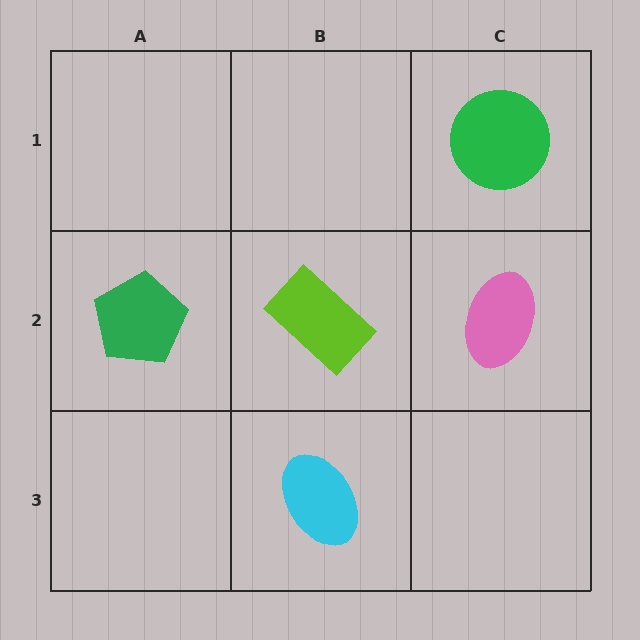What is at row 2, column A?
A green pentagon.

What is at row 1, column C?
A green circle.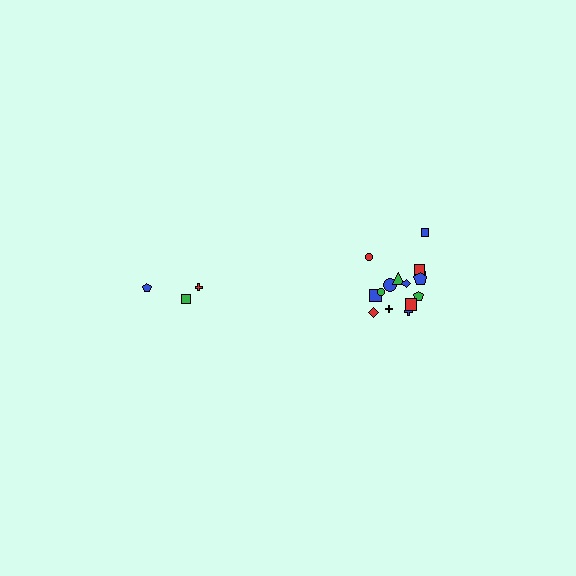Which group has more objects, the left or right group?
The right group.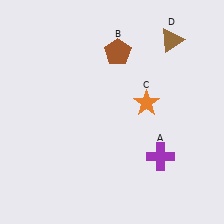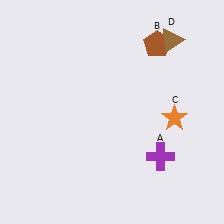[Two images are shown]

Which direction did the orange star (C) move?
The orange star (C) moved right.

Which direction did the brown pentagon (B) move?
The brown pentagon (B) moved right.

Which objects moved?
The objects that moved are: the brown pentagon (B), the orange star (C).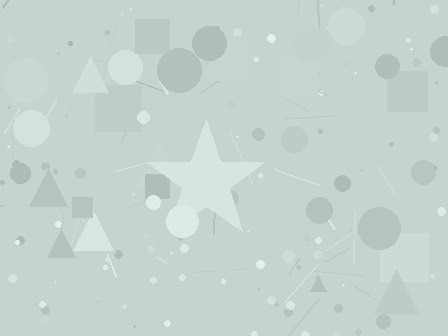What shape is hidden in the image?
A star is hidden in the image.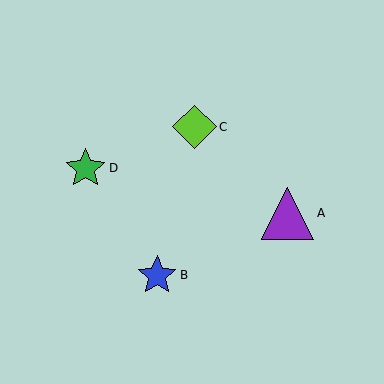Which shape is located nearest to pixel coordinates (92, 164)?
The green star (labeled D) at (85, 168) is nearest to that location.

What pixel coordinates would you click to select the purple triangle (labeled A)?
Click at (288, 214) to select the purple triangle A.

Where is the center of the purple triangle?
The center of the purple triangle is at (288, 214).